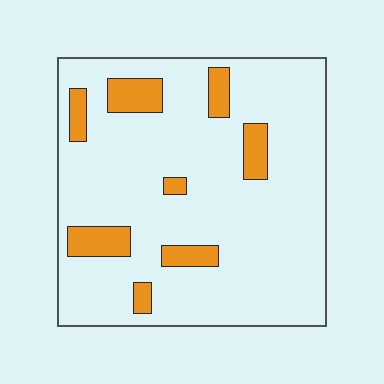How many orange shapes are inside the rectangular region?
8.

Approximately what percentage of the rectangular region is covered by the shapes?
Approximately 15%.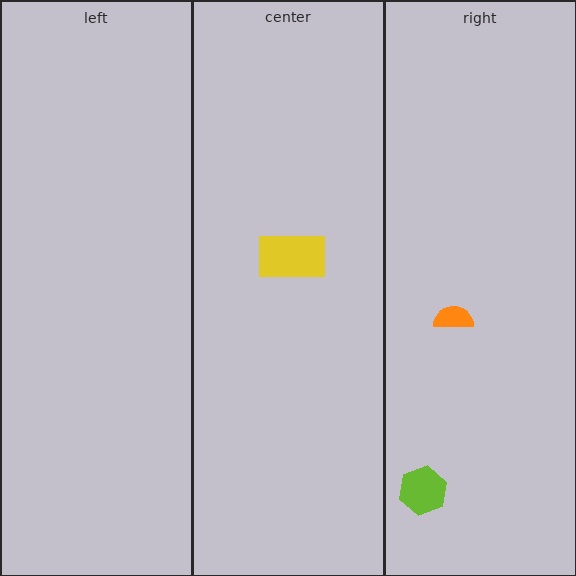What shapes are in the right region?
The lime hexagon, the orange semicircle.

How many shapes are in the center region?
1.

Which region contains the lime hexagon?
The right region.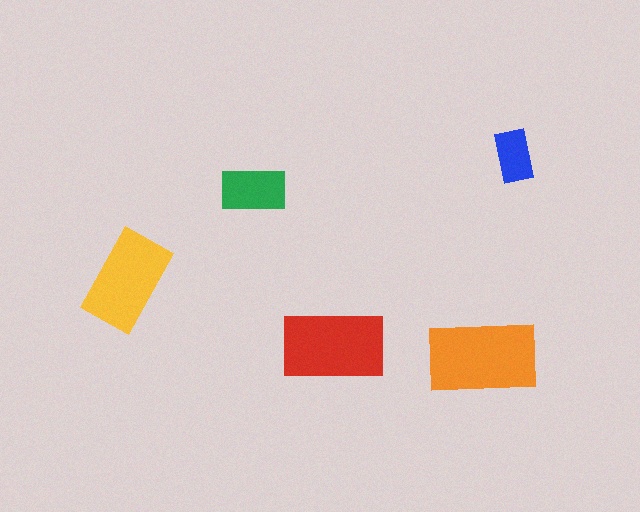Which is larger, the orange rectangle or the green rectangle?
The orange one.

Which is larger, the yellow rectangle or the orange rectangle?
The orange one.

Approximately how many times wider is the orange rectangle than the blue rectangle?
About 2 times wider.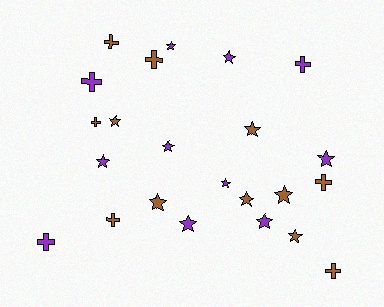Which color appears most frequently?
Brown, with 12 objects.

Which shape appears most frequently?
Star, with 14 objects.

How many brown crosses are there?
There are 6 brown crosses.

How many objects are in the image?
There are 23 objects.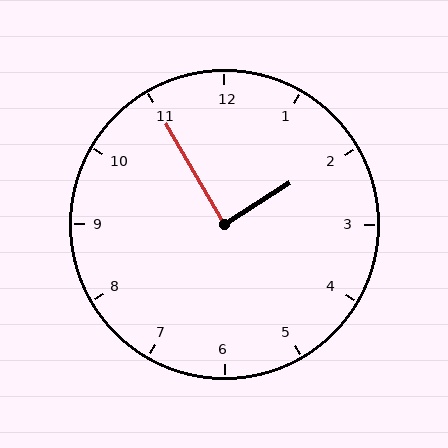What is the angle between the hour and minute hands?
Approximately 88 degrees.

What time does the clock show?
1:55.